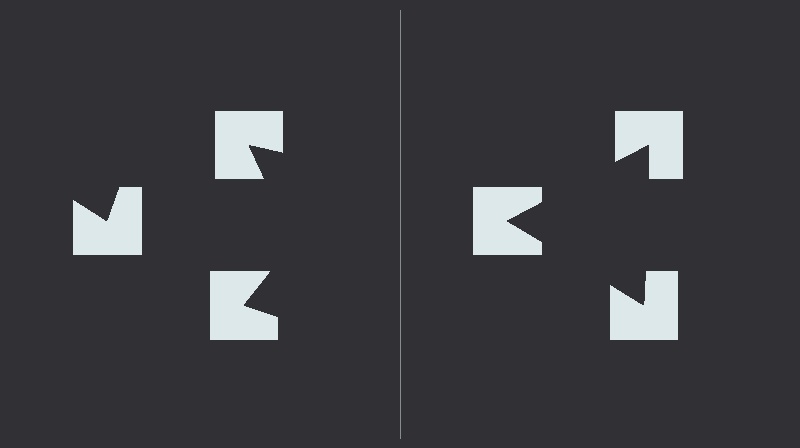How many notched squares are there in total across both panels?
6 — 3 on each side.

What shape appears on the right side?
An illusory triangle.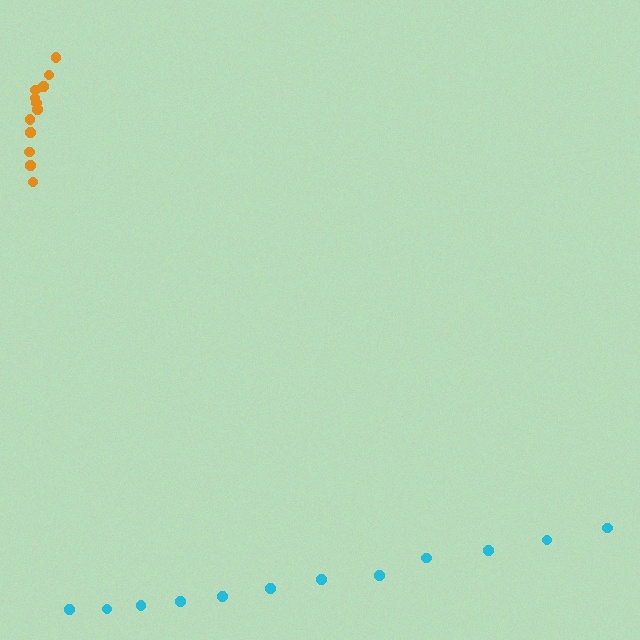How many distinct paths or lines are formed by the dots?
There are 2 distinct paths.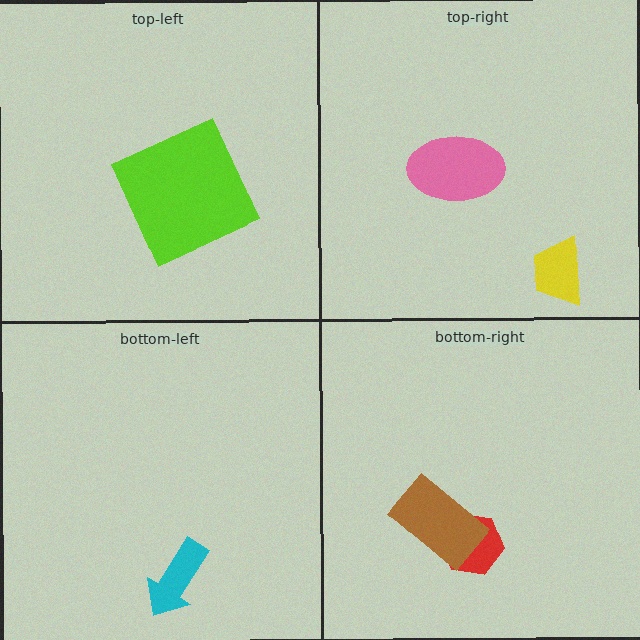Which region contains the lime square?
The top-left region.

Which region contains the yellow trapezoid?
The top-right region.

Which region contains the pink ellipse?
The top-right region.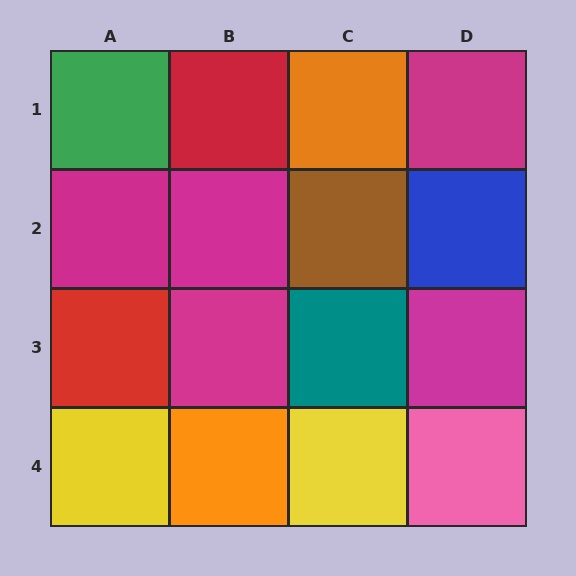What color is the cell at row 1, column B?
Red.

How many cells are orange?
2 cells are orange.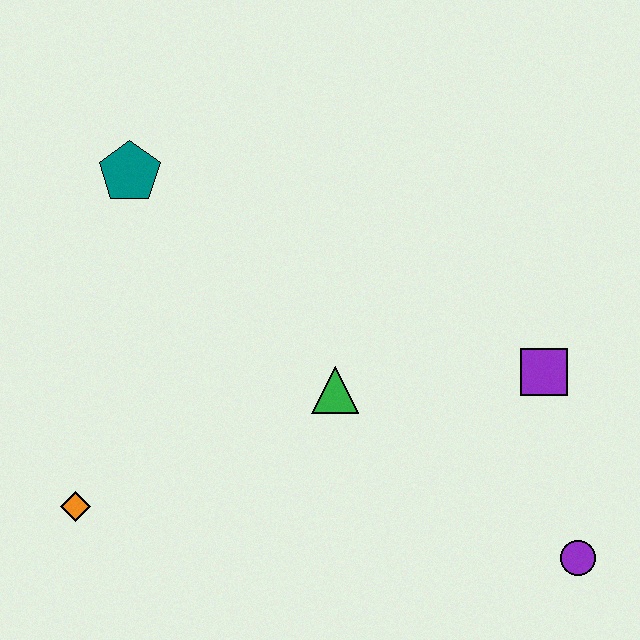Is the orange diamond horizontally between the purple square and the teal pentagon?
No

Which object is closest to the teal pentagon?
The green triangle is closest to the teal pentagon.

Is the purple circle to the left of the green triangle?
No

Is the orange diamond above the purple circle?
Yes